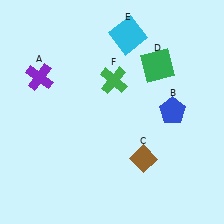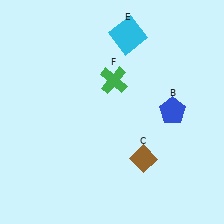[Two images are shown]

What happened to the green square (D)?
The green square (D) was removed in Image 2. It was in the top-right area of Image 1.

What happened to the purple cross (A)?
The purple cross (A) was removed in Image 2. It was in the top-left area of Image 1.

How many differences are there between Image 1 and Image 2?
There are 2 differences between the two images.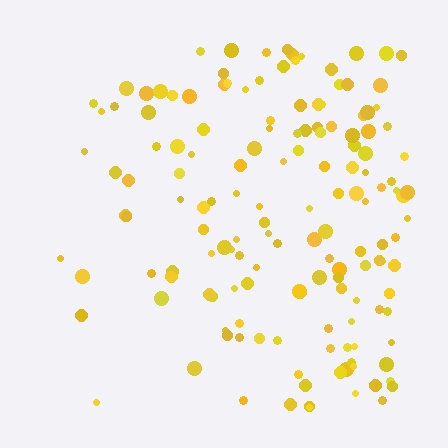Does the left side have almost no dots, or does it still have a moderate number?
Still a moderate number, just noticeably fewer than the right.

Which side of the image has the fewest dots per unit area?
The left.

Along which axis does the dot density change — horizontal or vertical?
Horizontal.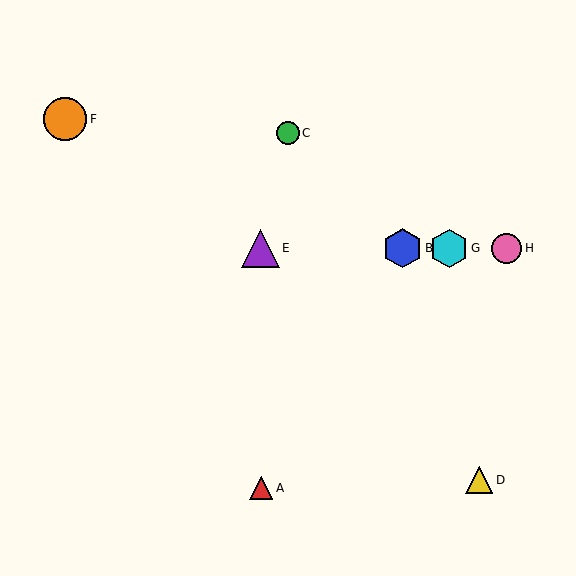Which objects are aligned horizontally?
Objects B, E, G, H are aligned horizontally.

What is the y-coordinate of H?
Object H is at y≈248.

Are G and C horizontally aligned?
No, G is at y≈248 and C is at y≈133.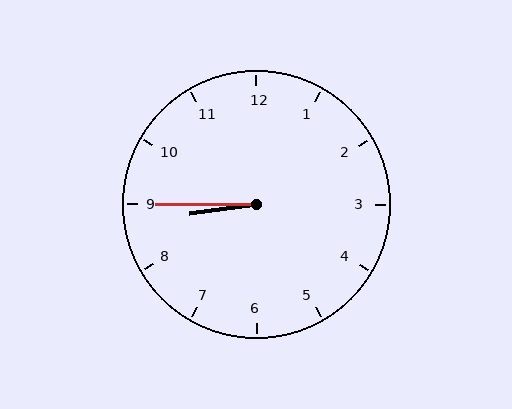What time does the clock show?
8:45.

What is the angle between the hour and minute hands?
Approximately 8 degrees.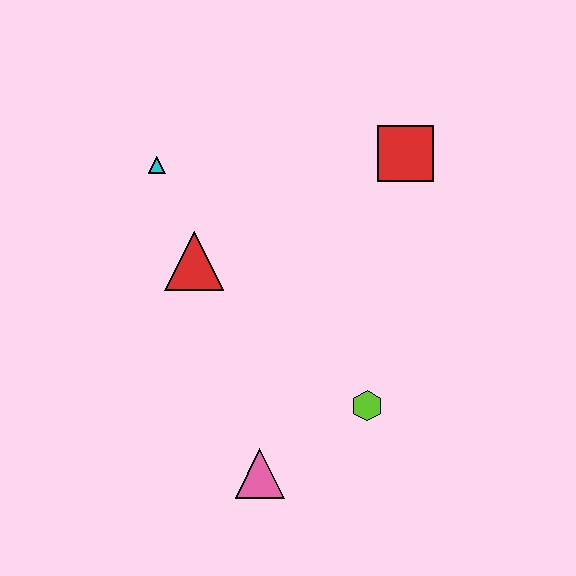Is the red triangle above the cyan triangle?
No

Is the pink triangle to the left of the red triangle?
No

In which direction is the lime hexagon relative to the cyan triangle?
The lime hexagon is below the cyan triangle.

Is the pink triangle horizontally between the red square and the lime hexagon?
No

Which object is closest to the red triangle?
The cyan triangle is closest to the red triangle.